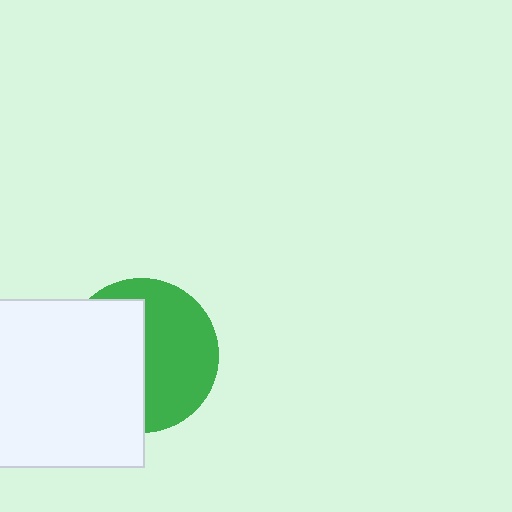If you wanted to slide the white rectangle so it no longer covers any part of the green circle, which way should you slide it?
Slide it left — that is the most direct way to separate the two shapes.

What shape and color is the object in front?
The object in front is a white rectangle.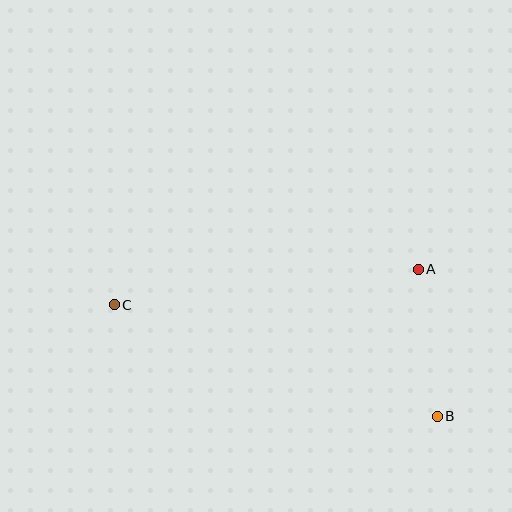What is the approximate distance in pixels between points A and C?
The distance between A and C is approximately 306 pixels.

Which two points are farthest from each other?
Points B and C are farthest from each other.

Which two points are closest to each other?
Points A and B are closest to each other.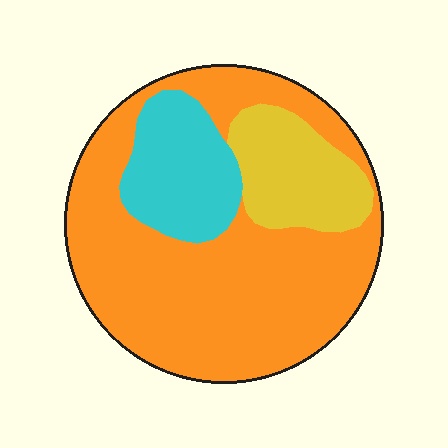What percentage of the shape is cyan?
Cyan covers 17% of the shape.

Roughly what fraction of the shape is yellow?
Yellow takes up about one sixth (1/6) of the shape.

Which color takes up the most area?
Orange, at roughly 65%.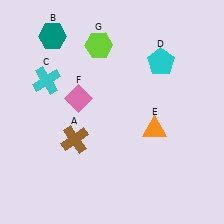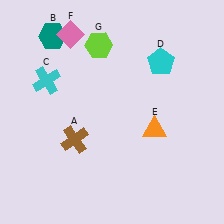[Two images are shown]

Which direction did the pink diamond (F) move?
The pink diamond (F) moved up.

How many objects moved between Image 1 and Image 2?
1 object moved between the two images.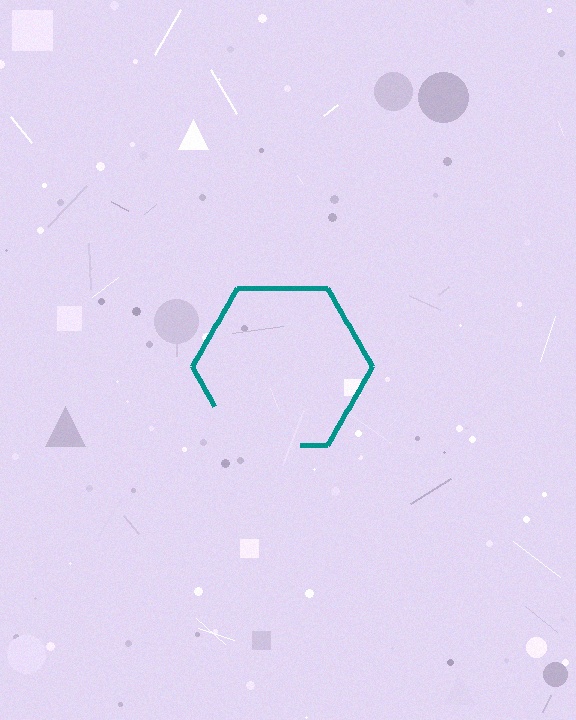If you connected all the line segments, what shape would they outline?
They would outline a hexagon.